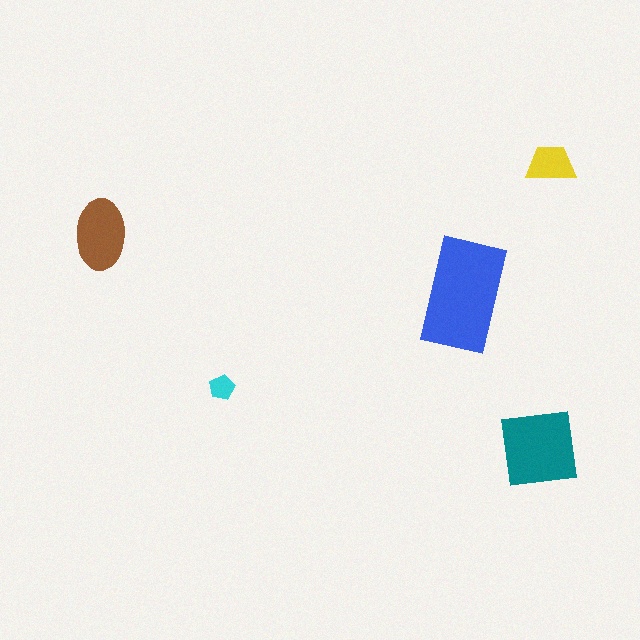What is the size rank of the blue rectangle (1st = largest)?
1st.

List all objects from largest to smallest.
The blue rectangle, the teal square, the brown ellipse, the yellow trapezoid, the cyan pentagon.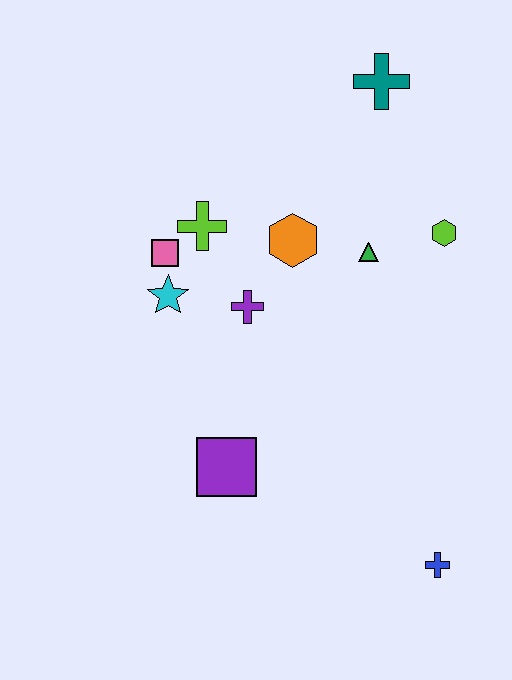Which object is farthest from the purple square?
The teal cross is farthest from the purple square.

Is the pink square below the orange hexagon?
Yes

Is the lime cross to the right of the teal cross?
No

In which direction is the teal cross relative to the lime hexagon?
The teal cross is above the lime hexagon.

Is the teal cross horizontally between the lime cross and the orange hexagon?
No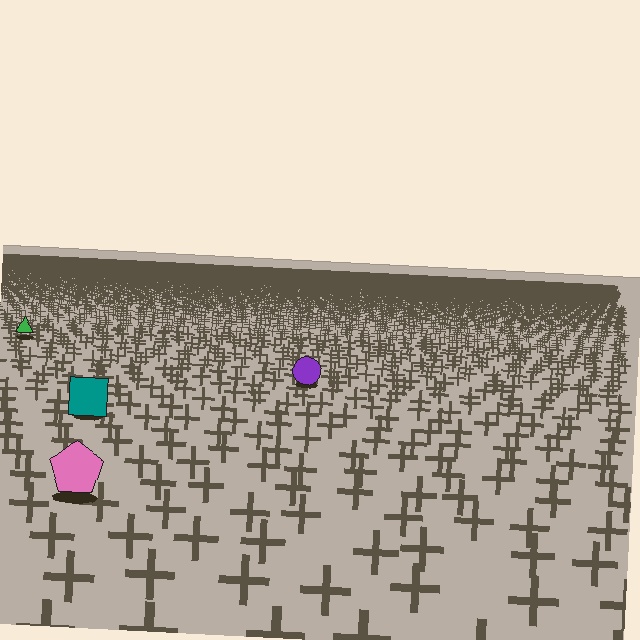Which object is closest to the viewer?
The pink pentagon is closest. The texture marks near it are larger and more spread out.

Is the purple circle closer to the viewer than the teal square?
No. The teal square is closer — you can tell from the texture gradient: the ground texture is coarser near it.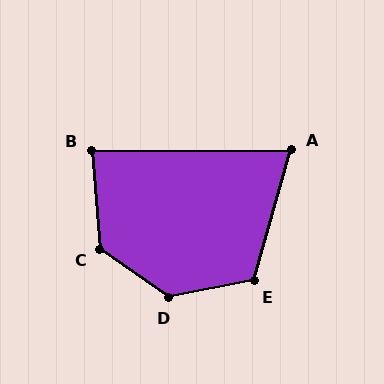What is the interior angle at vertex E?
Approximately 117 degrees (obtuse).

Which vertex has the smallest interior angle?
A, at approximately 74 degrees.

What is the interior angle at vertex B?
Approximately 86 degrees (approximately right).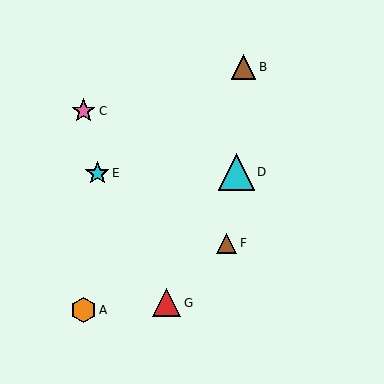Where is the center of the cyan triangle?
The center of the cyan triangle is at (236, 172).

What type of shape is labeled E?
Shape E is a cyan star.